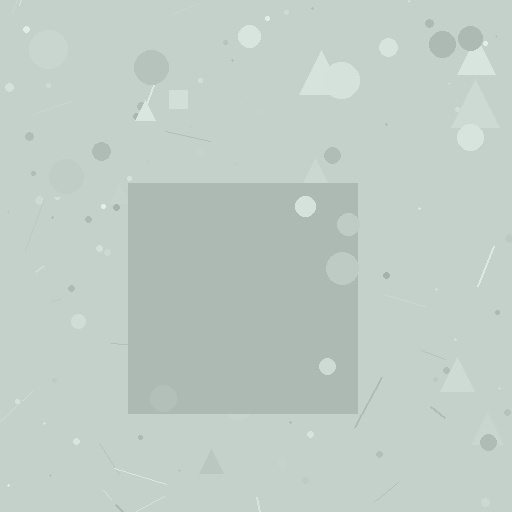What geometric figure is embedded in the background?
A square is embedded in the background.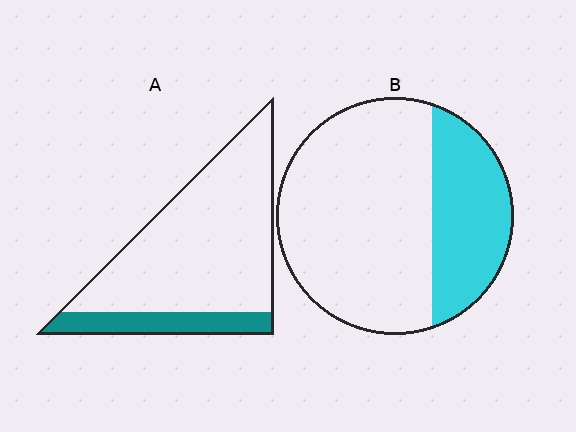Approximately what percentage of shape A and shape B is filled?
A is approximately 20% and B is approximately 30%.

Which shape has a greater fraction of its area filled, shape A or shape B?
Shape B.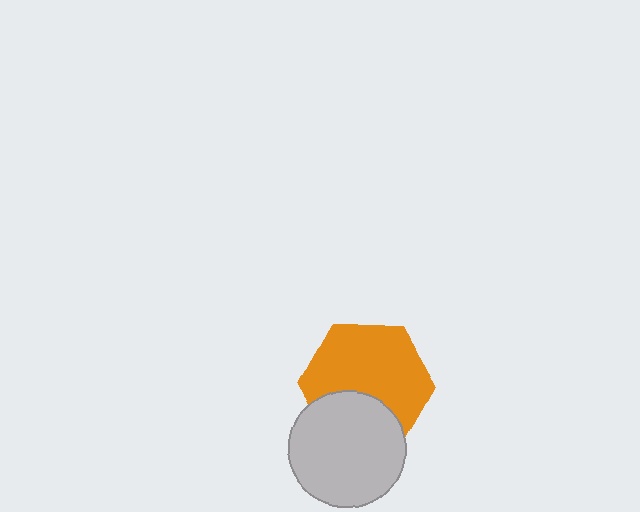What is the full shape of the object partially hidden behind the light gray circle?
The partially hidden object is an orange hexagon.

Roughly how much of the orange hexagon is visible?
Most of it is visible (roughly 68%).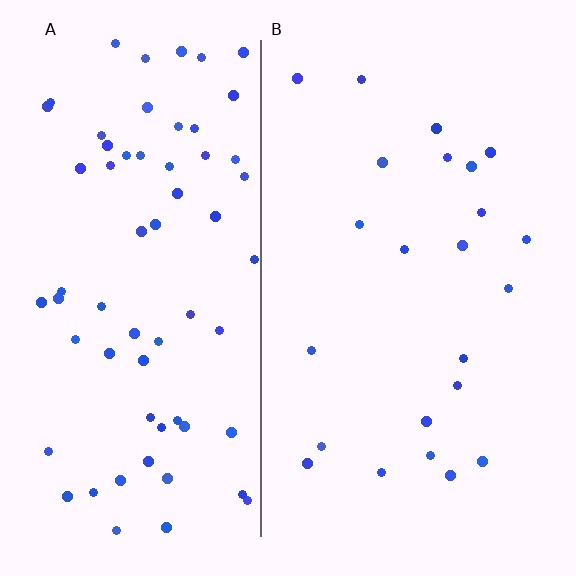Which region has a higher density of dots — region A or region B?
A (the left).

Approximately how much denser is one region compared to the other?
Approximately 2.8× — region A over region B.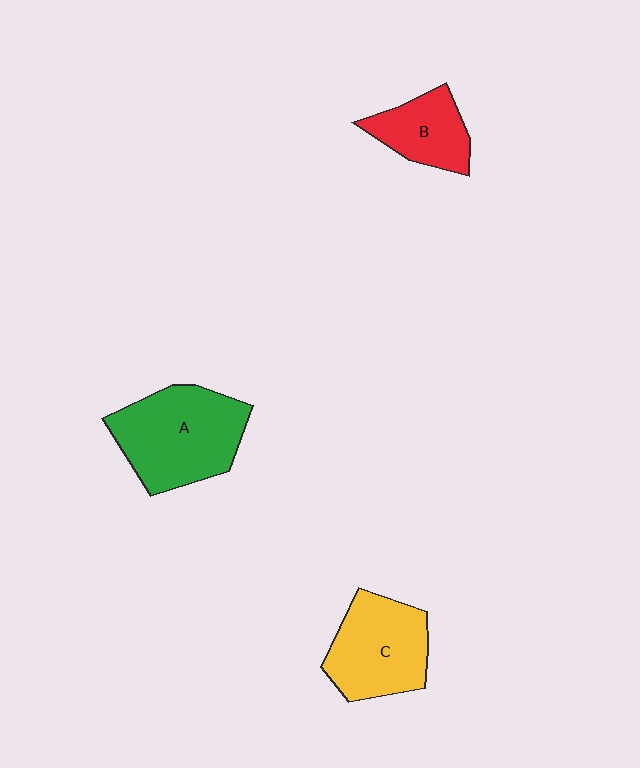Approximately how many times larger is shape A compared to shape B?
Approximately 1.9 times.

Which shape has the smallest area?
Shape B (red).